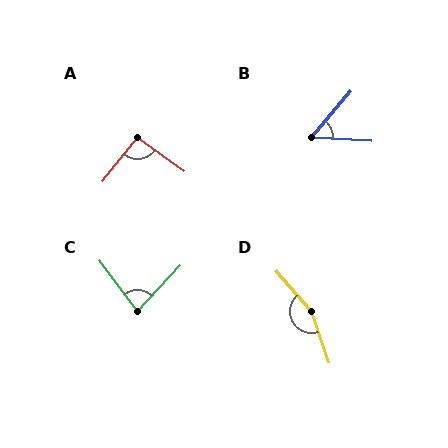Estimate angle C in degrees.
Approximately 79 degrees.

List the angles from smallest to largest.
B (53°), C (79°), A (93°), D (157°).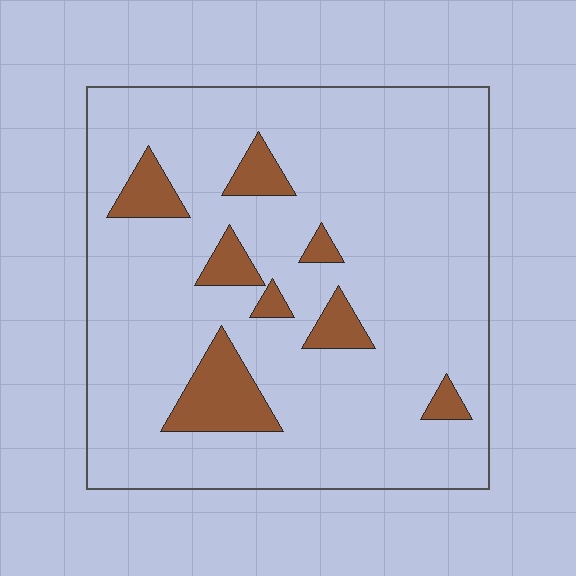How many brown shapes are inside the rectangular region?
8.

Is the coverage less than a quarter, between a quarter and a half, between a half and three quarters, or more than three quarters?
Less than a quarter.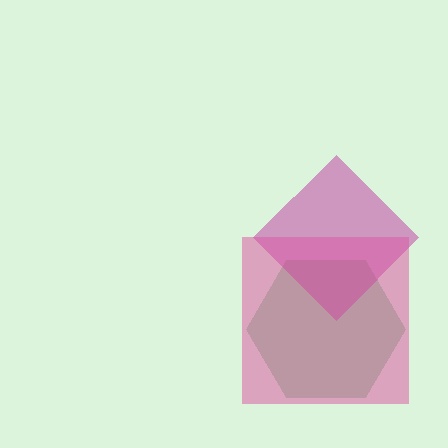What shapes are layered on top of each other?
The layered shapes are: a green hexagon, a magenta diamond, a pink square.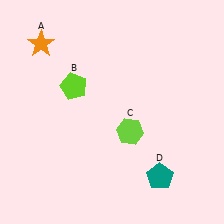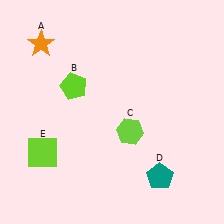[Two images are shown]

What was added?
A lime square (E) was added in Image 2.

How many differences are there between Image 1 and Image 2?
There is 1 difference between the two images.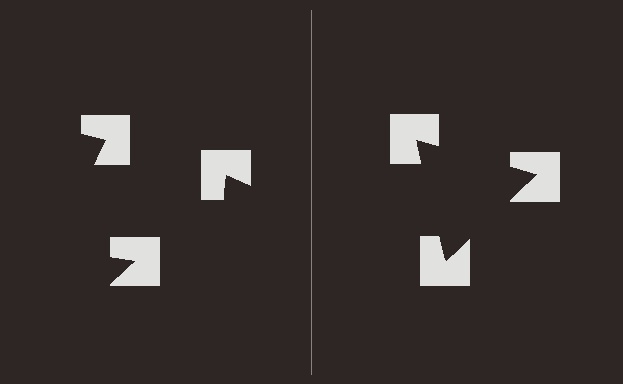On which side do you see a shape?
An illusory triangle appears on the right side. On the left side the wedge cuts are rotated, so no coherent shape forms.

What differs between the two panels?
The notched squares are positioned identically on both sides; only the wedge orientations differ. On the right they align to a triangle; on the left they are misaligned.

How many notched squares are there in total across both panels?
6 — 3 on each side.